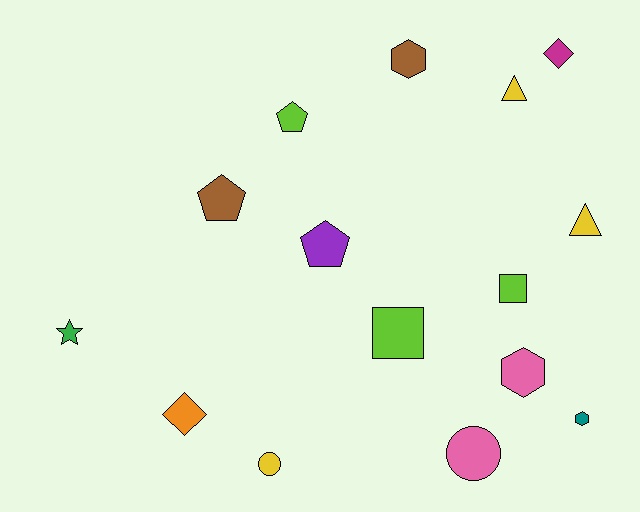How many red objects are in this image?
There are no red objects.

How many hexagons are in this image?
There are 3 hexagons.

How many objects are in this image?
There are 15 objects.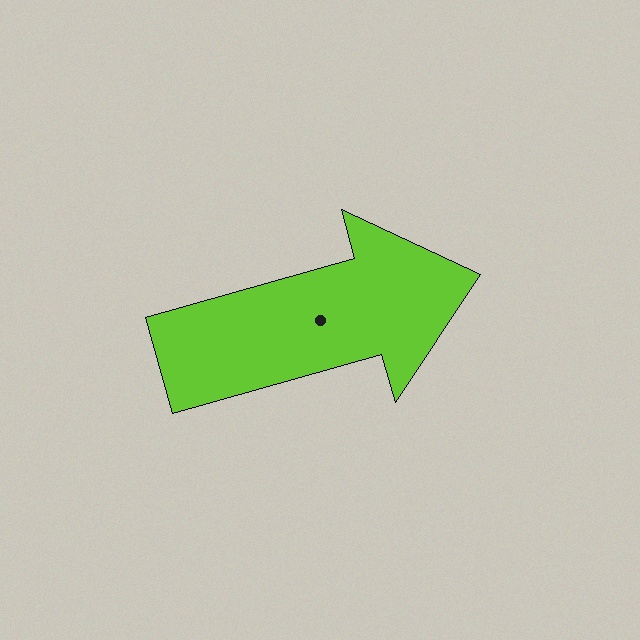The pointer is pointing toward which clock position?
Roughly 2 o'clock.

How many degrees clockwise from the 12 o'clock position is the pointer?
Approximately 74 degrees.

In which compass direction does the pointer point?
East.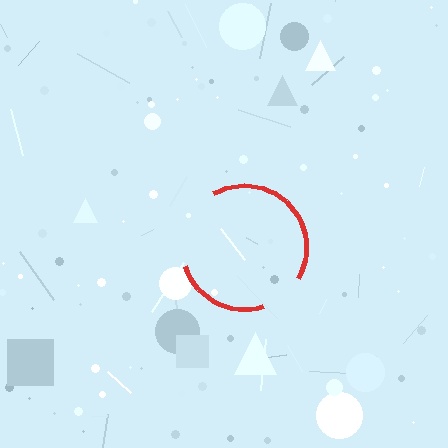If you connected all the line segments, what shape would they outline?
They would outline a circle.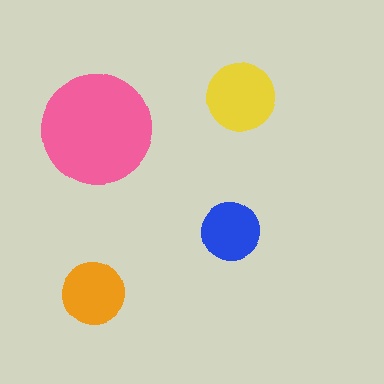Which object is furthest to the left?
The orange circle is leftmost.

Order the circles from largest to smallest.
the pink one, the yellow one, the orange one, the blue one.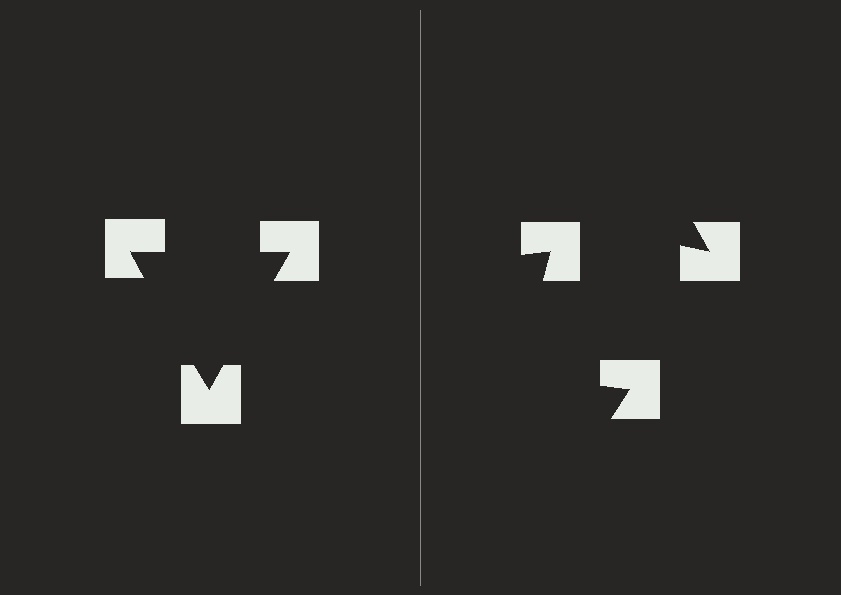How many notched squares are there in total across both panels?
6 — 3 on each side.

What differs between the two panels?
The notched squares are positioned identically on both sides; only the wedge orientations differ. On the left they align to a triangle; on the right they are misaligned.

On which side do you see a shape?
An illusory triangle appears on the left side. On the right side the wedge cuts are rotated, so no coherent shape forms.